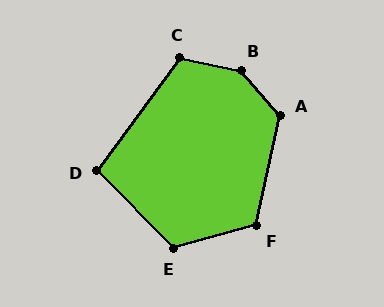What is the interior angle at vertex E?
Approximately 119 degrees (obtuse).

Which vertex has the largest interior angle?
B, at approximately 143 degrees.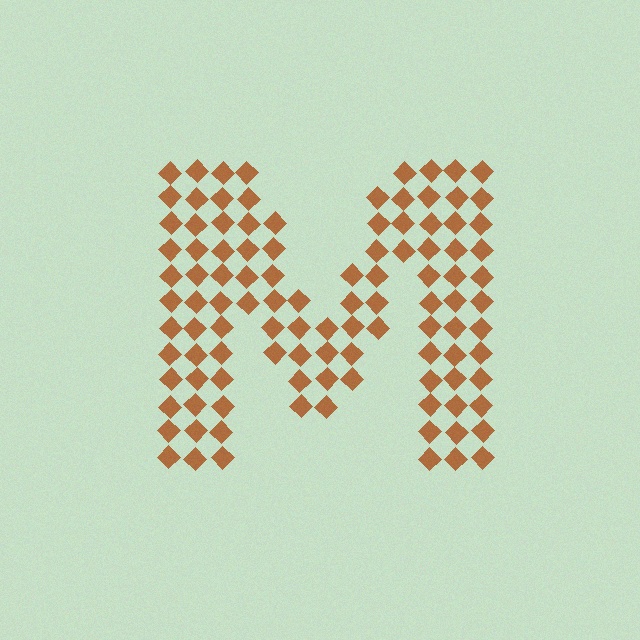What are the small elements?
The small elements are diamonds.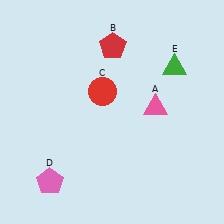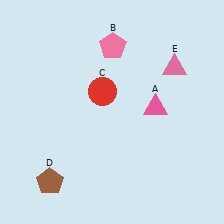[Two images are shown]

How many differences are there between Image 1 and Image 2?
There are 3 differences between the two images.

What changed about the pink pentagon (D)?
In Image 1, D is pink. In Image 2, it changed to brown.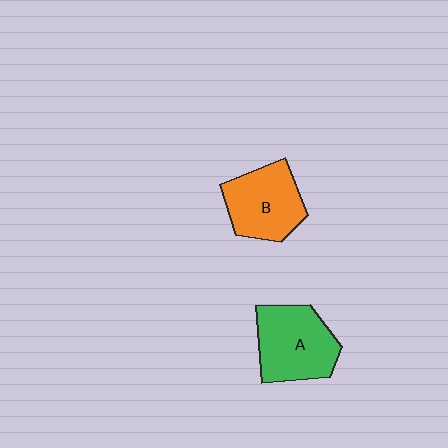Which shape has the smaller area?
Shape B (orange).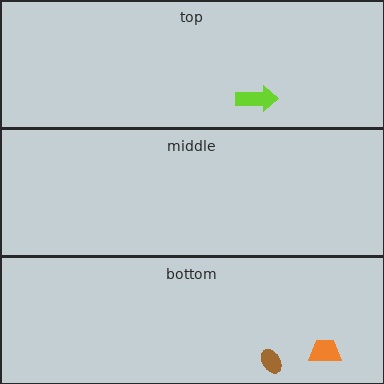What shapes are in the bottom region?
The orange trapezoid, the brown ellipse.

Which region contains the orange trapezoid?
The bottom region.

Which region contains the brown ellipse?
The bottom region.